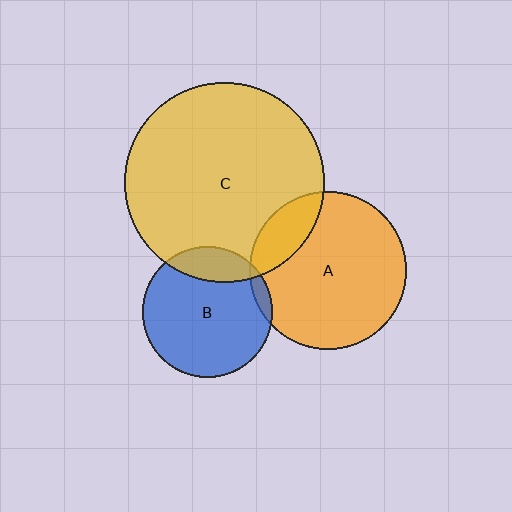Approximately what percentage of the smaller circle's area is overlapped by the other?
Approximately 20%.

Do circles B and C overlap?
Yes.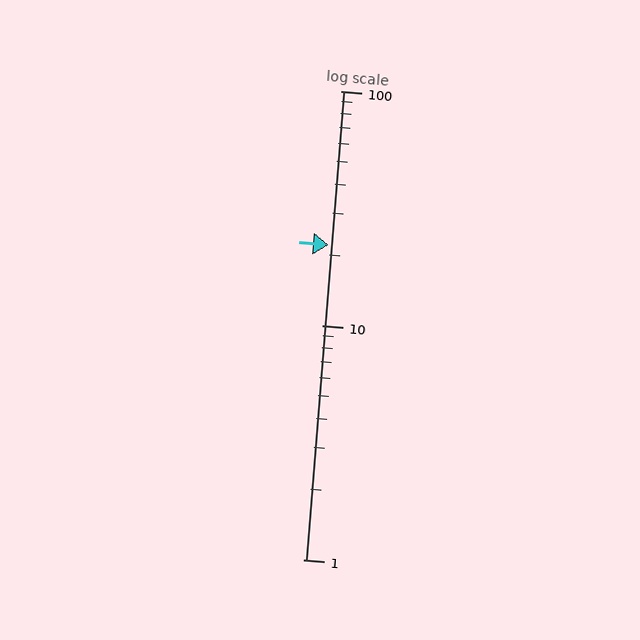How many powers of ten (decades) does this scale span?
The scale spans 2 decades, from 1 to 100.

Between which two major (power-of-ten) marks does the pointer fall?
The pointer is between 10 and 100.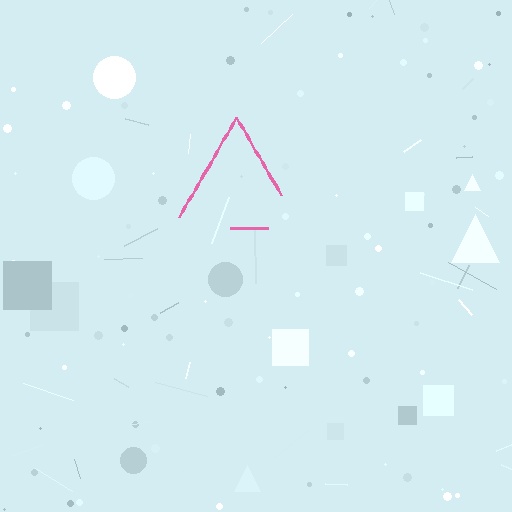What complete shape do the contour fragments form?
The contour fragments form a triangle.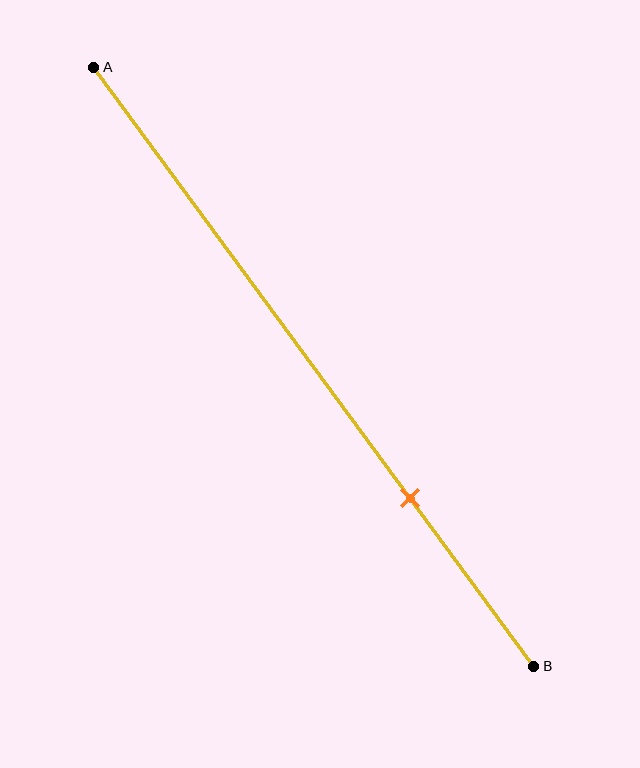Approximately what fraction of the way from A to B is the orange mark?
The orange mark is approximately 70% of the way from A to B.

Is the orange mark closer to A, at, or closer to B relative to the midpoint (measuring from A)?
The orange mark is closer to point B than the midpoint of segment AB.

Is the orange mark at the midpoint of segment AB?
No, the mark is at about 70% from A, not at the 50% midpoint.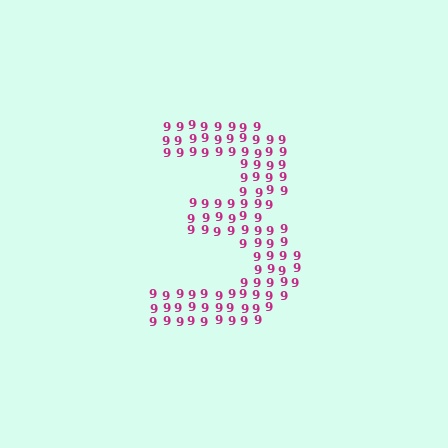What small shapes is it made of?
It is made of small digit 9's.